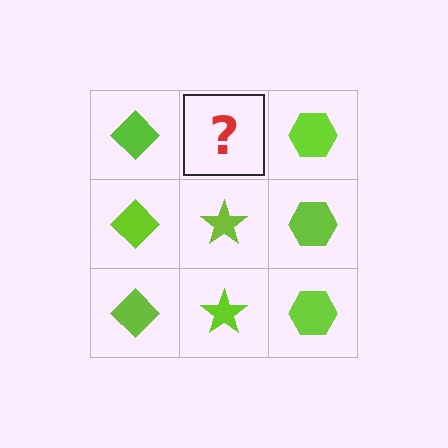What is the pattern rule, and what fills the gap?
The rule is that each column has a consistent shape. The gap should be filled with a lime star.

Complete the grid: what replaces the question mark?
The question mark should be replaced with a lime star.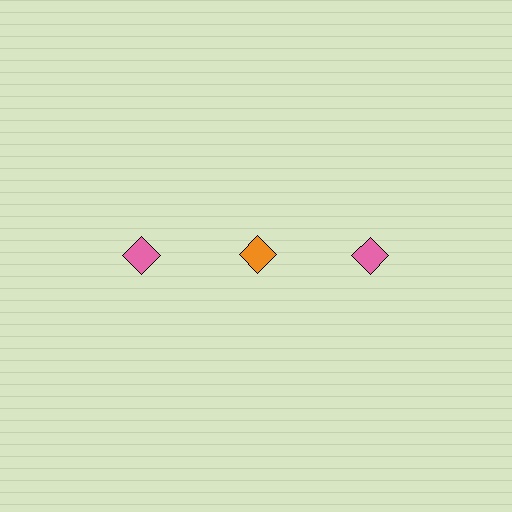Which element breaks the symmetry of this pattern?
The orange diamond in the top row, second from left column breaks the symmetry. All other shapes are pink diamonds.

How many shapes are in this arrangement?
There are 3 shapes arranged in a grid pattern.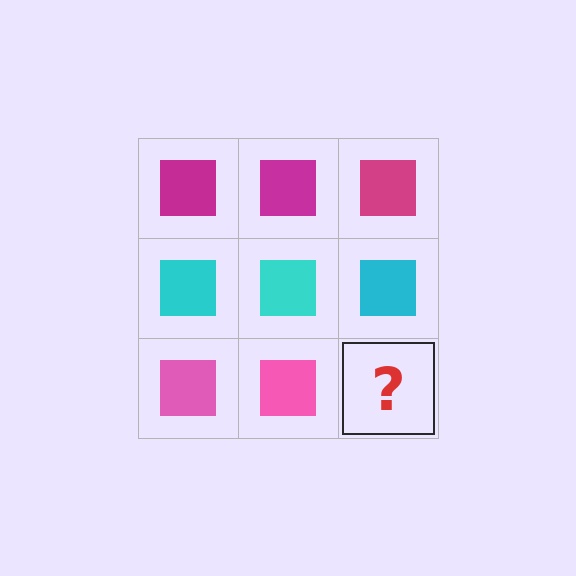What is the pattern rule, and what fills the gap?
The rule is that each row has a consistent color. The gap should be filled with a pink square.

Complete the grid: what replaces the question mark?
The question mark should be replaced with a pink square.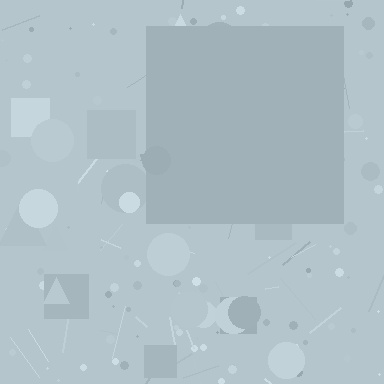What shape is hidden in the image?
A square is hidden in the image.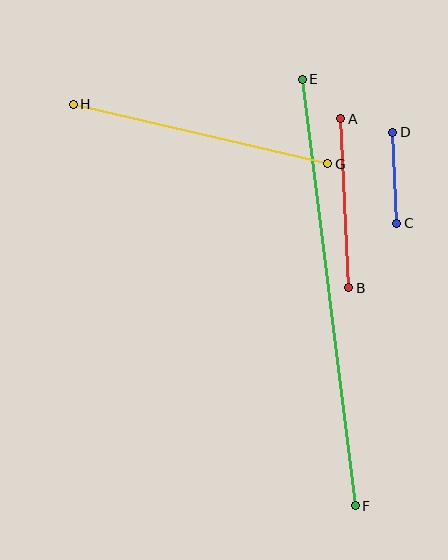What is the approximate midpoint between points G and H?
The midpoint is at approximately (201, 134) pixels.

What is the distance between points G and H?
The distance is approximately 262 pixels.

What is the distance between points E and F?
The distance is approximately 429 pixels.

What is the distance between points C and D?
The distance is approximately 91 pixels.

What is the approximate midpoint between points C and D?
The midpoint is at approximately (395, 178) pixels.